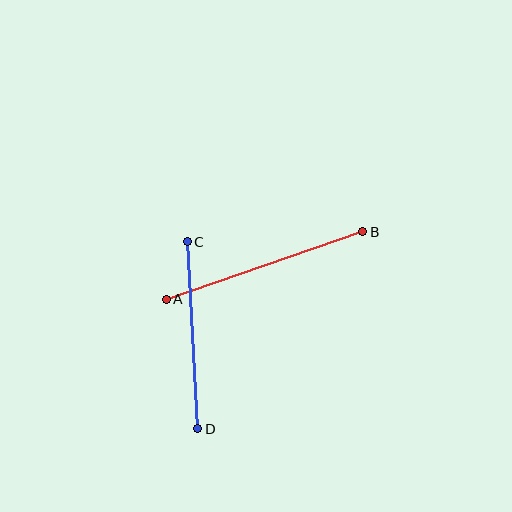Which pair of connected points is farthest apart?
Points A and B are farthest apart.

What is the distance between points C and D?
The distance is approximately 187 pixels.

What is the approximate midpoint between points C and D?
The midpoint is at approximately (193, 335) pixels.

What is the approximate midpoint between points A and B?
The midpoint is at approximately (264, 266) pixels.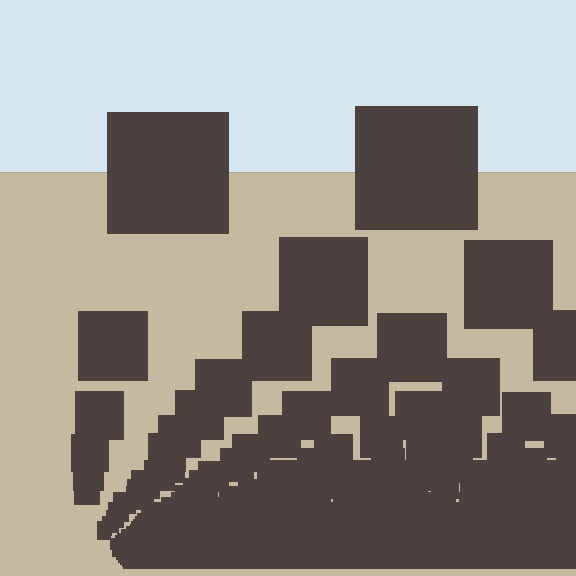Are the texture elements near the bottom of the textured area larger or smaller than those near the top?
Smaller. The gradient is inverted — elements near the bottom are smaller and denser.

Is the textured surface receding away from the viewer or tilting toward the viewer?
The surface appears to tilt toward the viewer. Texture elements get larger and sparser toward the top.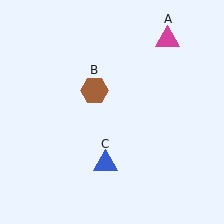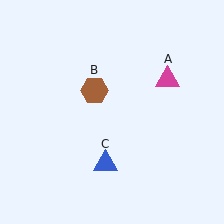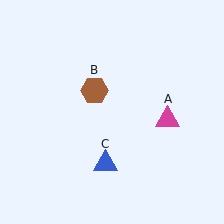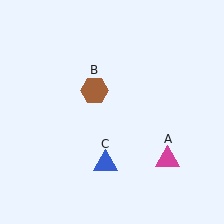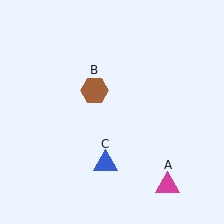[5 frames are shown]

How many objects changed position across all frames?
1 object changed position: magenta triangle (object A).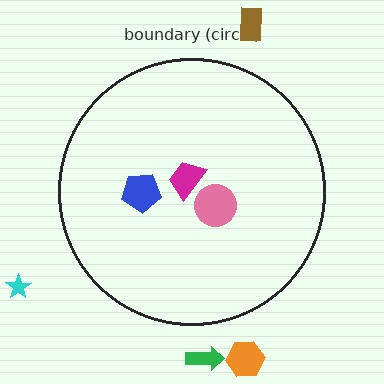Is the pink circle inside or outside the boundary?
Inside.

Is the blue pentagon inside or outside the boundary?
Inside.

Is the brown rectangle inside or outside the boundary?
Outside.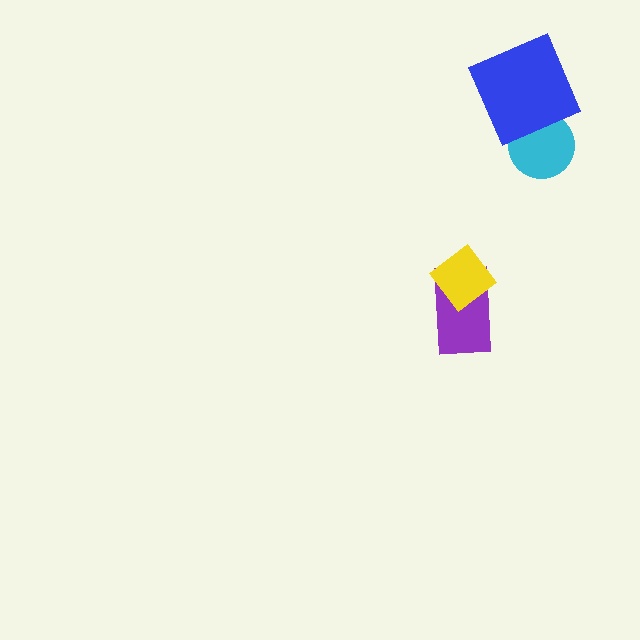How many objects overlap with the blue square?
1 object overlaps with the blue square.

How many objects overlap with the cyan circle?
1 object overlaps with the cyan circle.